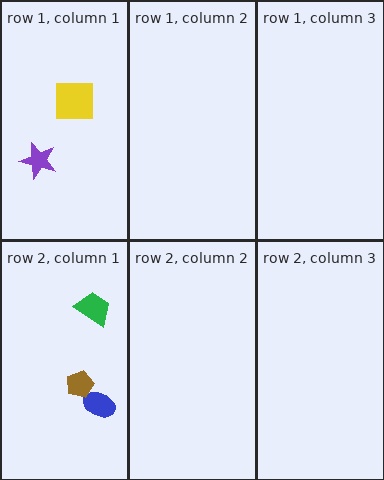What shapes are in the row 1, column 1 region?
The purple star, the yellow square.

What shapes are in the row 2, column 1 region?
The blue ellipse, the green trapezoid, the brown pentagon.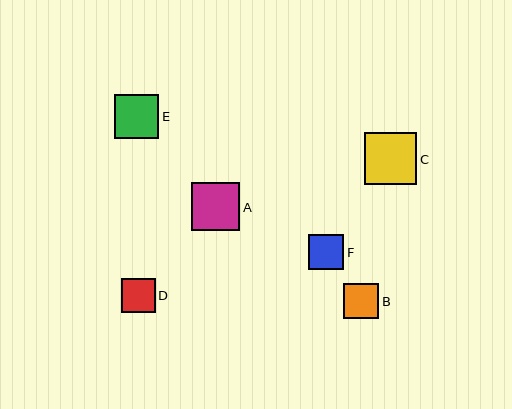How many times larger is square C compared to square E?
Square C is approximately 1.2 times the size of square E.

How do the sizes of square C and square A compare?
Square C and square A are approximately the same size.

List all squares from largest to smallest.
From largest to smallest: C, A, E, B, F, D.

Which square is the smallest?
Square D is the smallest with a size of approximately 34 pixels.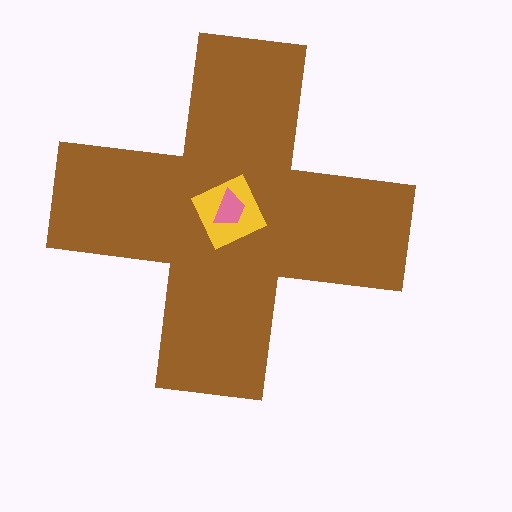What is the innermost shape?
The pink trapezoid.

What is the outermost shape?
The brown cross.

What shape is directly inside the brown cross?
The yellow diamond.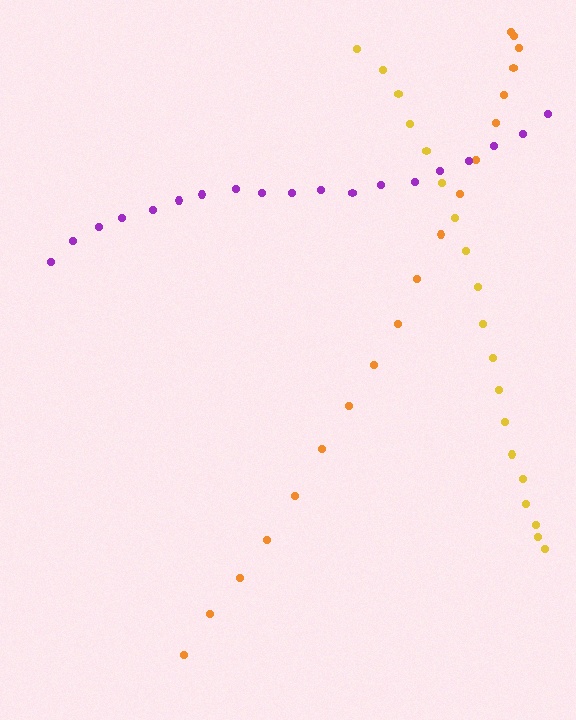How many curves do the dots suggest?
There are 3 distinct paths.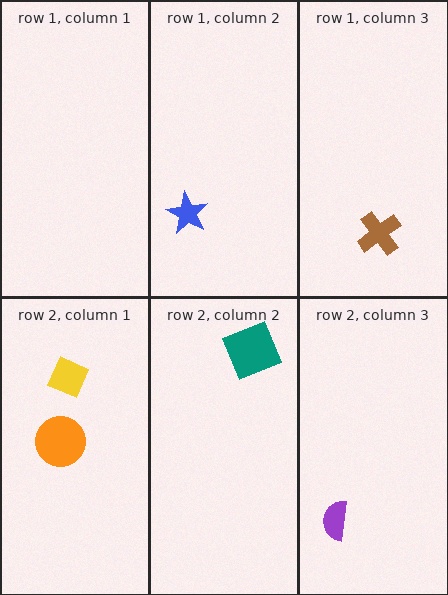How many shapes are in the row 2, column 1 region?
2.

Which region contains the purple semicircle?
The row 2, column 3 region.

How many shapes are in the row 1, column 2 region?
1.